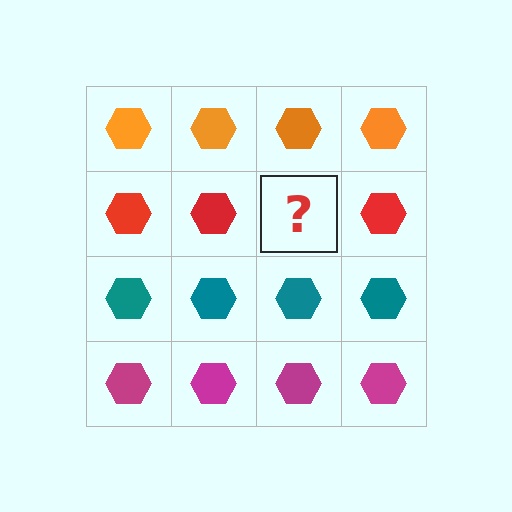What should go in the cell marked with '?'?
The missing cell should contain a red hexagon.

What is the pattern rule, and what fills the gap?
The rule is that each row has a consistent color. The gap should be filled with a red hexagon.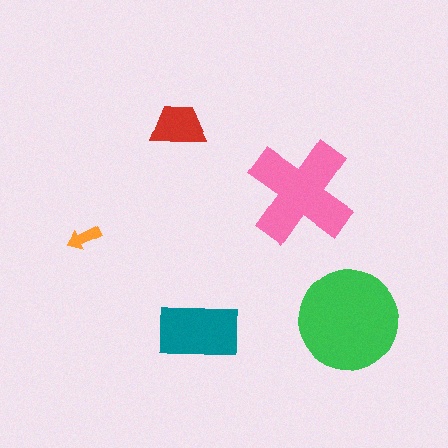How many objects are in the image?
There are 5 objects in the image.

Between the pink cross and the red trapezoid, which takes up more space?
The pink cross.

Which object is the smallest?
The orange arrow.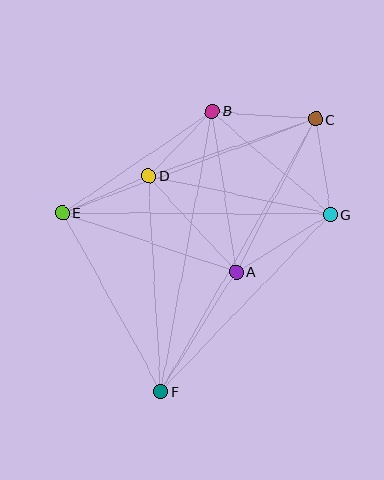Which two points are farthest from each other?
Points C and F are farthest from each other.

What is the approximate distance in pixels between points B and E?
The distance between B and E is approximately 181 pixels.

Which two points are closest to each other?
Points B and D are closest to each other.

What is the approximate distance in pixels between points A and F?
The distance between A and F is approximately 141 pixels.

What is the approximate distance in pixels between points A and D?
The distance between A and D is approximately 130 pixels.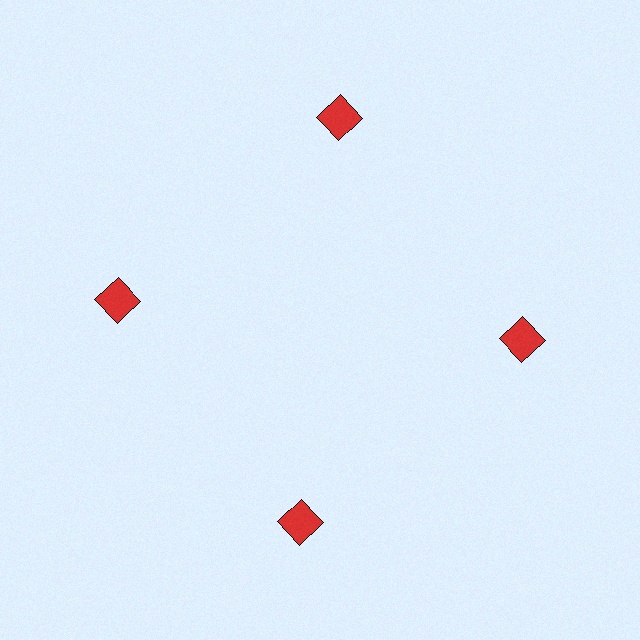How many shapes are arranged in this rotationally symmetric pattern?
There are 4 shapes, arranged in 4 groups of 1.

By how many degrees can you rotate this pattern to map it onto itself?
The pattern maps onto itself every 90 degrees of rotation.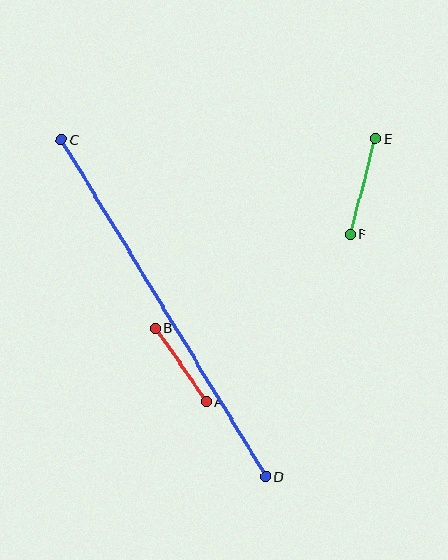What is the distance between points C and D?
The distance is approximately 394 pixels.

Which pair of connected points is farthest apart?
Points C and D are farthest apart.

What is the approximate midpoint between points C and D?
The midpoint is at approximately (163, 308) pixels.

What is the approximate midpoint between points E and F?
The midpoint is at approximately (363, 187) pixels.